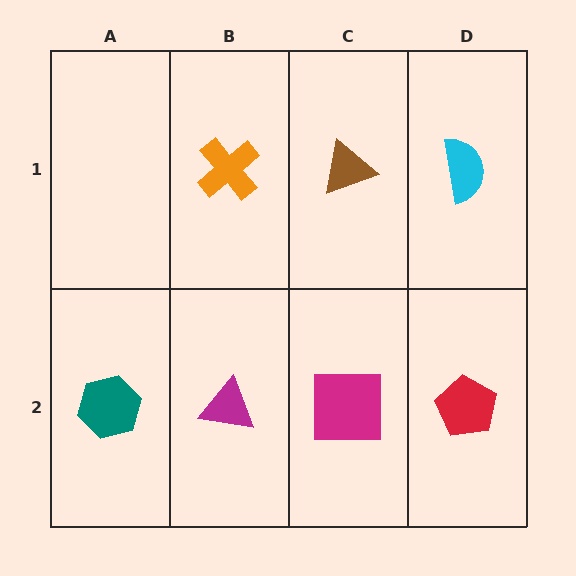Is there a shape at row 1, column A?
No, that cell is empty.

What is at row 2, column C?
A magenta square.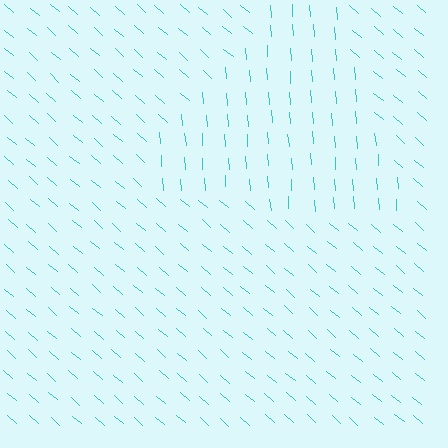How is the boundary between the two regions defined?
The boundary is defined purely by a change in line orientation (approximately 45 degrees difference). All lines are the same color and thickness.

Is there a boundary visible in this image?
Yes, there is a texture boundary formed by a change in line orientation.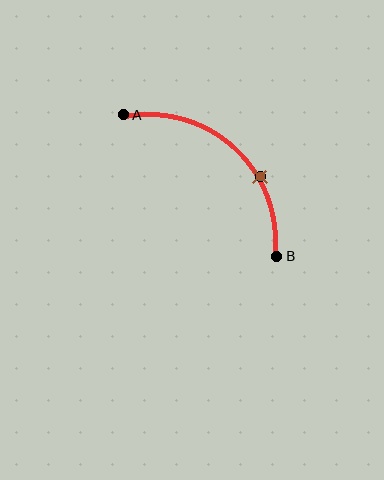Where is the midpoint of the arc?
The arc midpoint is the point on the curve farthest from the straight line joining A and B. It sits above and to the right of that line.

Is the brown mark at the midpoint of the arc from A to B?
No. The brown mark lies on the arc but is closer to endpoint B. The arc midpoint would be at the point on the curve equidistant along the arc from both A and B.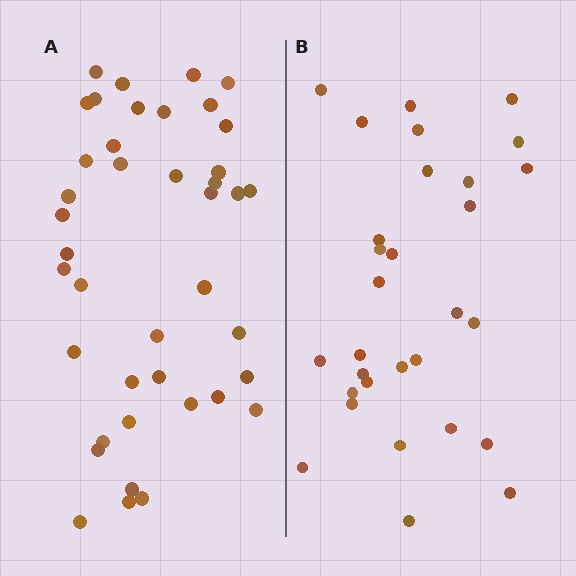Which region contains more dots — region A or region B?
Region A (the left region) has more dots.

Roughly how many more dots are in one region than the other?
Region A has roughly 12 or so more dots than region B.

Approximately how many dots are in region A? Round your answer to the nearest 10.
About 40 dots. (The exact count is 41, which rounds to 40.)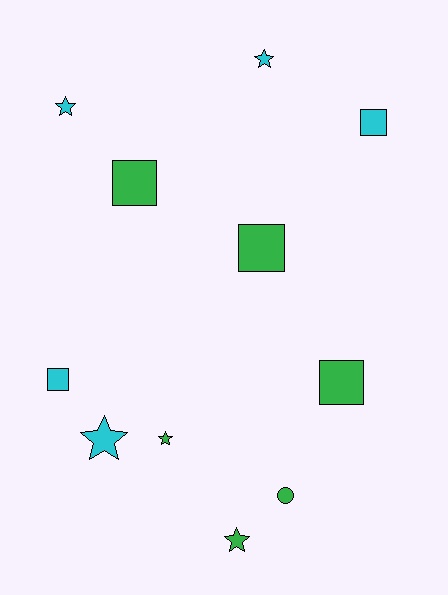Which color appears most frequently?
Green, with 6 objects.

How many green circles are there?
There is 1 green circle.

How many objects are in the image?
There are 11 objects.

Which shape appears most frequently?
Star, with 5 objects.